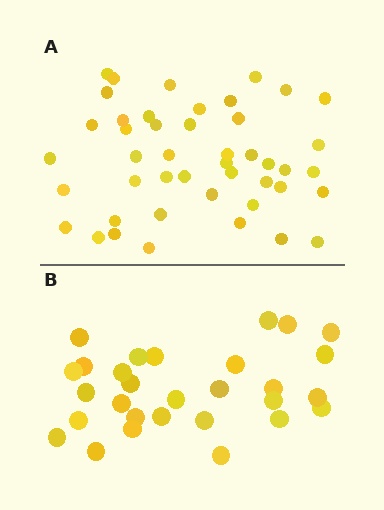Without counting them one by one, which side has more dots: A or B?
Region A (the top region) has more dots.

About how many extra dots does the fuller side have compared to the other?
Region A has approximately 15 more dots than region B.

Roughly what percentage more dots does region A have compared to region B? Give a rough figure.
About 55% more.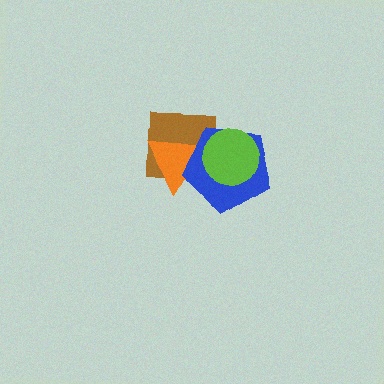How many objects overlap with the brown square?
3 objects overlap with the brown square.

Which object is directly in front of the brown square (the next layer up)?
The orange triangle is directly in front of the brown square.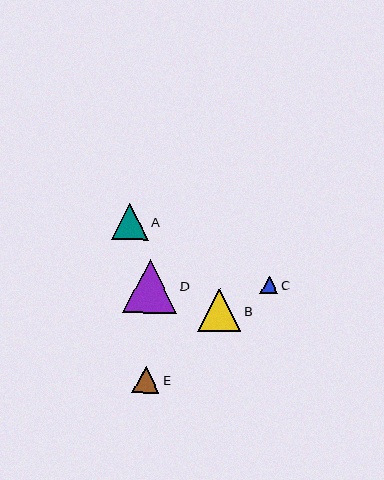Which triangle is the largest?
Triangle D is the largest with a size of approximately 54 pixels.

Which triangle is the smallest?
Triangle C is the smallest with a size of approximately 17 pixels.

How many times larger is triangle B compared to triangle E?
Triangle B is approximately 1.6 times the size of triangle E.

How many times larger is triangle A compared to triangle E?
Triangle A is approximately 1.3 times the size of triangle E.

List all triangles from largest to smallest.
From largest to smallest: D, B, A, E, C.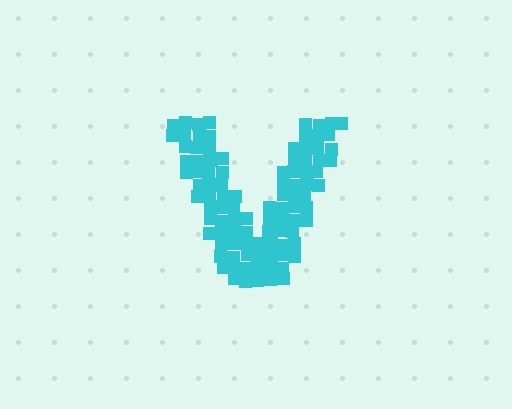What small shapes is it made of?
It is made of small squares.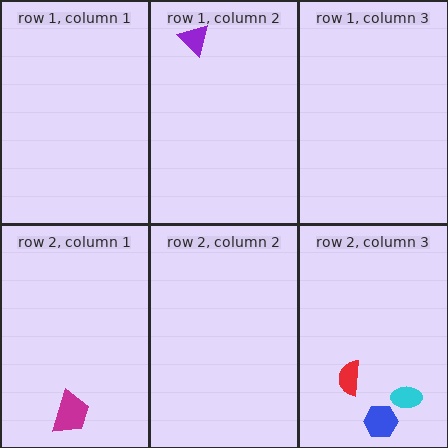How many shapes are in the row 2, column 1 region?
1.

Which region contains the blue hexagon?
The row 2, column 3 region.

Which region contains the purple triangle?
The row 1, column 2 region.